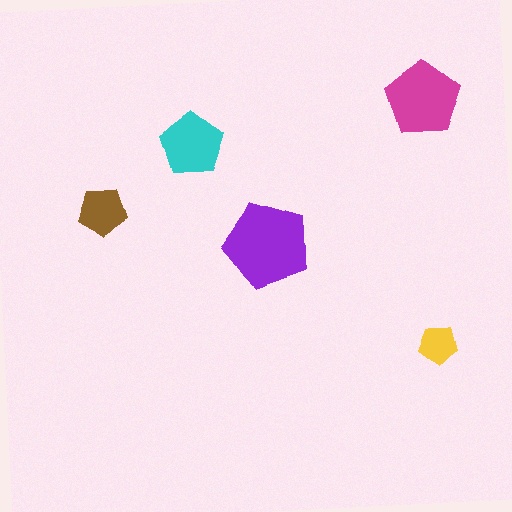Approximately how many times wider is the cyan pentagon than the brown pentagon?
About 1.5 times wider.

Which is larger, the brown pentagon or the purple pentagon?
The purple one.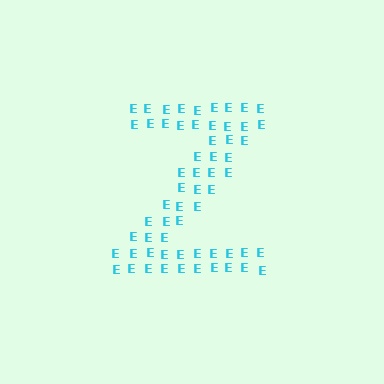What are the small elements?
The small elements are letter E's.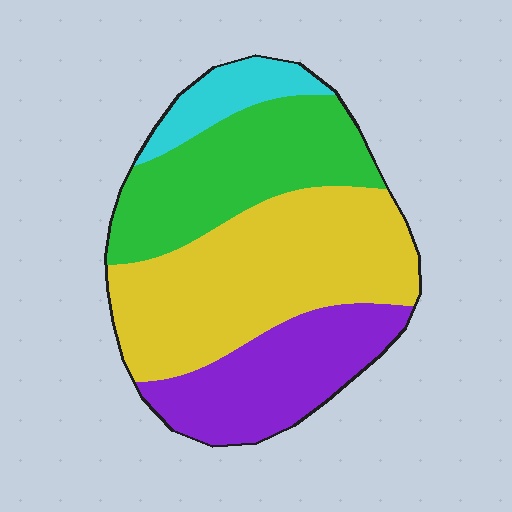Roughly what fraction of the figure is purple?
Purple takes up about one quarter (1/4) of the figure.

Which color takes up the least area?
Cyan, at roughly 10%.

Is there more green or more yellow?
Yellow.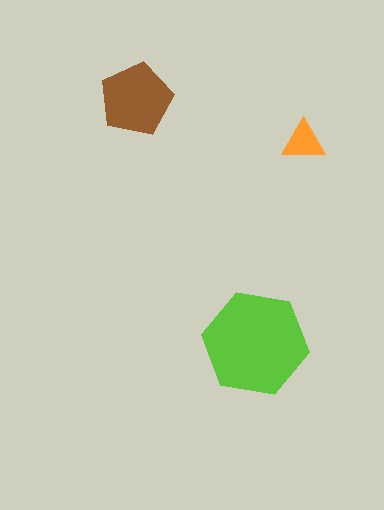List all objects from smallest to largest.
The orange triangle, the brown pentagon, the lime hexagon.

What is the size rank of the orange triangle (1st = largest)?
3rd.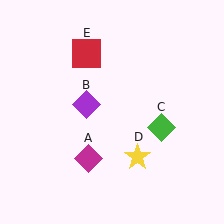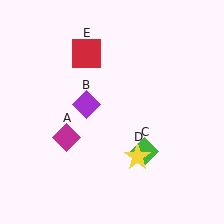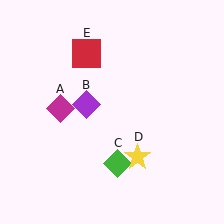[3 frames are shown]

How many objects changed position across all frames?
2 objects changed position: magenta diamond (object A), green diamond (object C).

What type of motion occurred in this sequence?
The magenta diamond (object A), green diamond (object C) rotated clockwise around the center of the scene.